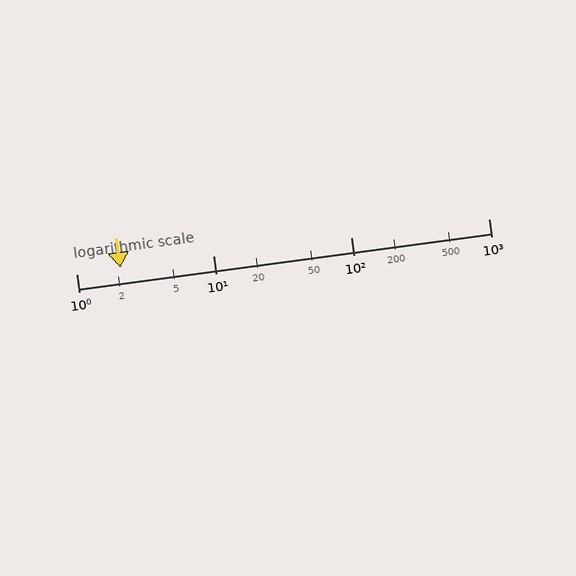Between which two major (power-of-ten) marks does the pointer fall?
The pointer is between 1 and 10.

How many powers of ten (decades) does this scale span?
The scale spans 3 decades, from 1 to 1000.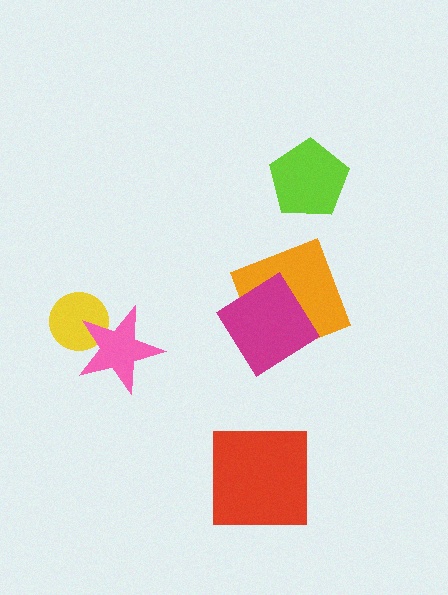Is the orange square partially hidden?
Yes, it is partially covered by another shape.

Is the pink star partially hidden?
No, no other shape covers it.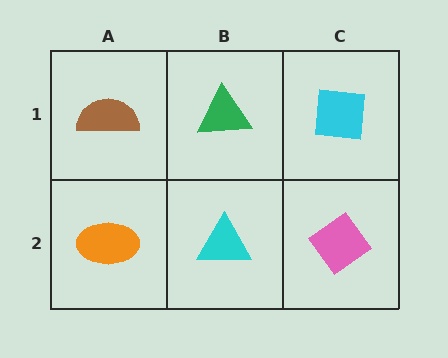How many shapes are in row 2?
3 shapes.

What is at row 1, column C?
A cyan square.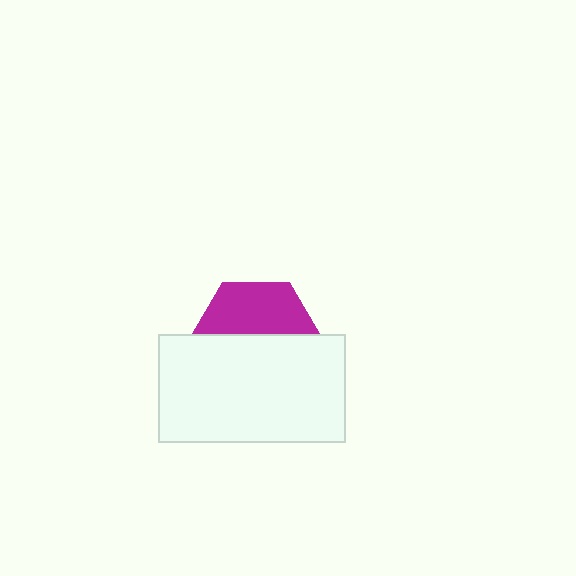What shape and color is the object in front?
The object in front is a white rectangle.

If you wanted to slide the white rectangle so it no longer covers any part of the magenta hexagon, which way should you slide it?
Slide it down — that is the most direct way to separate the two shapes.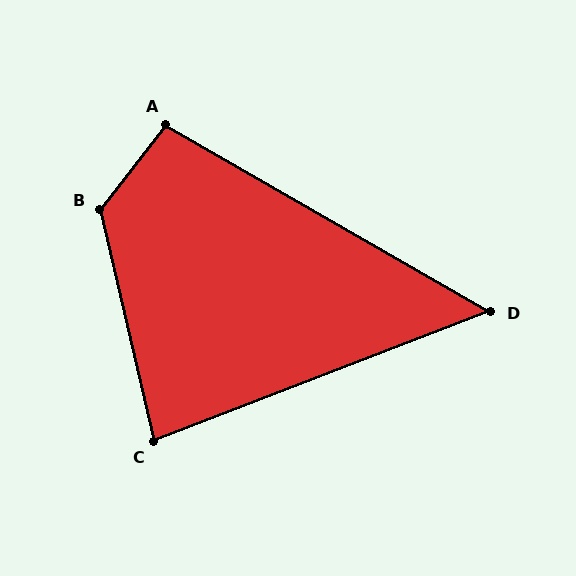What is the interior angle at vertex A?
Approximately 98 degrees (obtuse).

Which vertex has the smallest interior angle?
D, at approximately 51 degrees.